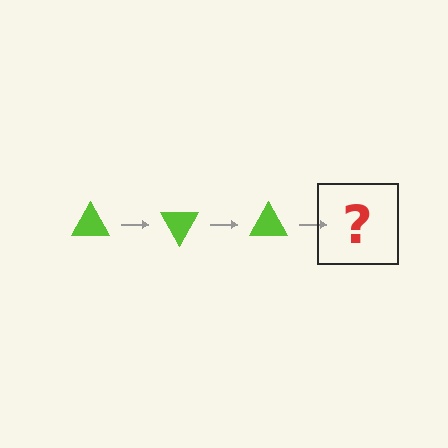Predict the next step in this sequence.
The next step is a lime triangle rotated 180 degrees.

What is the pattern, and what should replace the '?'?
The pattern is that the triangle rotates 60 degrees each step. The '?' should be a lime triangle rotated 180 degrees.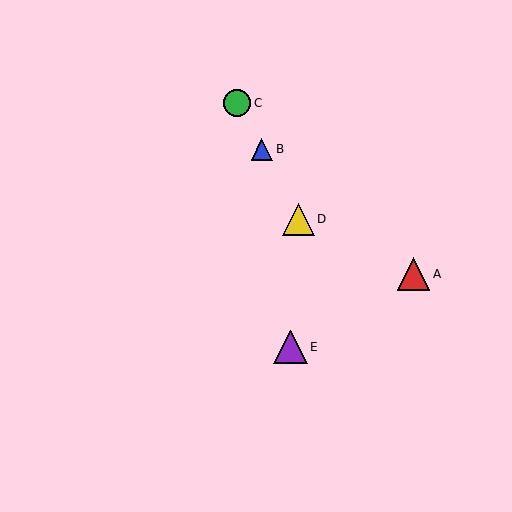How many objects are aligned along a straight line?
3 objects (B, C, D) are aligned along a straight line.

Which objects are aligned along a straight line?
Objects B, C, D are aligned along a straight line.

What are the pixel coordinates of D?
Object D is at (298, 219).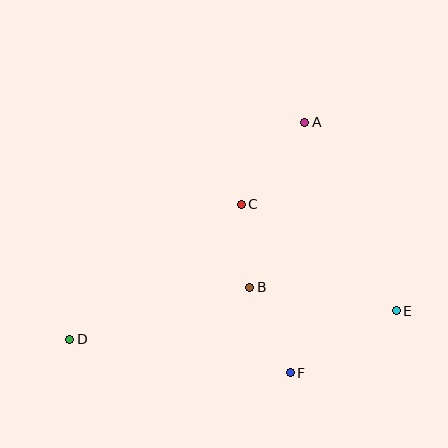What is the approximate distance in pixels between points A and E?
The distance between A and E is approximately 210 pixels.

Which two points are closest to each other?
Points B and C are closest to each other.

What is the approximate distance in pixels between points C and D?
The distance between C and D is approximately 218 pixels.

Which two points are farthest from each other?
Points D and E are farthest from each other.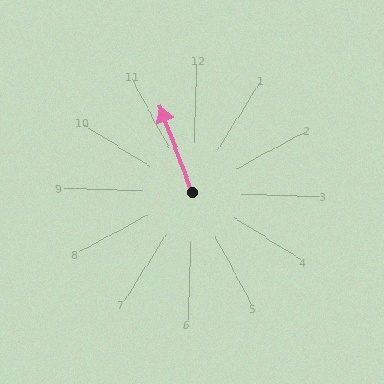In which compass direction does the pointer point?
Northwest.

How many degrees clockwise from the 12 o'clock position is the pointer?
Approximately 337 degrees.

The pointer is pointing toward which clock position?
Roughly 11 o'clock.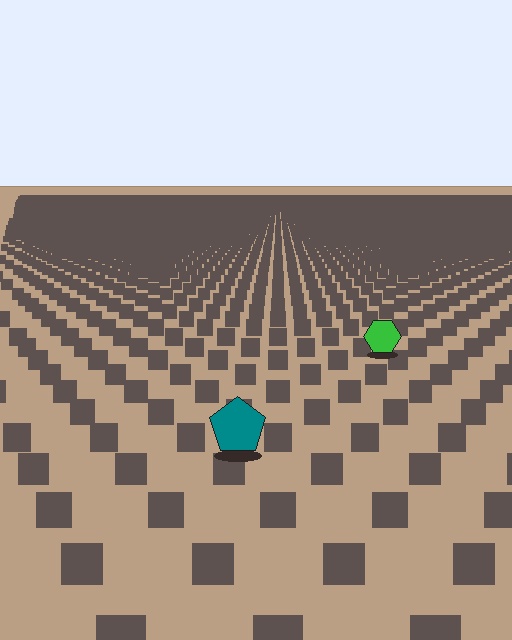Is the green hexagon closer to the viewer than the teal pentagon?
No. The teal pentagon is closer — you can tell from the texture gradient: the ground texture is coarser near it.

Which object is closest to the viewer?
The teal pentagon is closest. The texture marks near it are larger and more spread out.